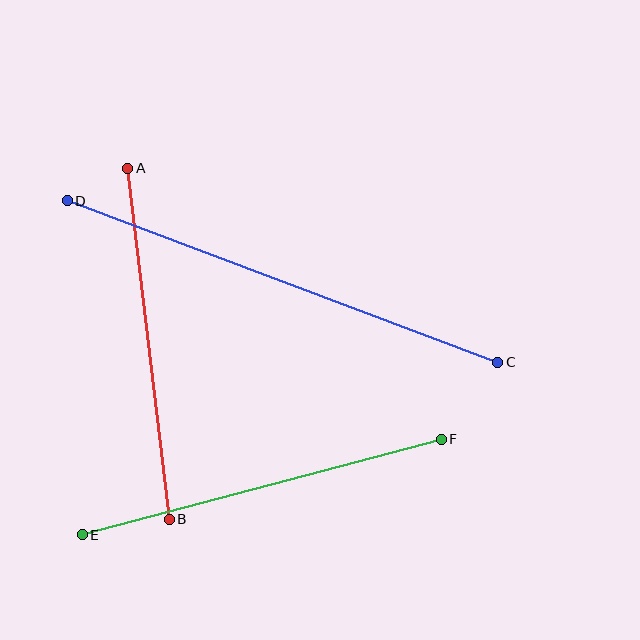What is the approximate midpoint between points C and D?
The midpoint is at approximately (283, 281) pixels.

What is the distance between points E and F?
The distance is approximately 371 pixels.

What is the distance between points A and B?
The distance is approximately 353 pixels.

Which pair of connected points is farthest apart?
Points C and D are farthest apart.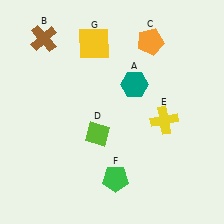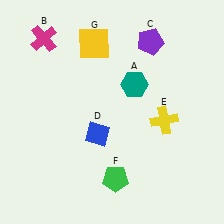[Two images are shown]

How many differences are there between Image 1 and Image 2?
There are 3 differences between the two images.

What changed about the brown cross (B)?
In Image 1, B is brown. In Image 2, it changed to magenta.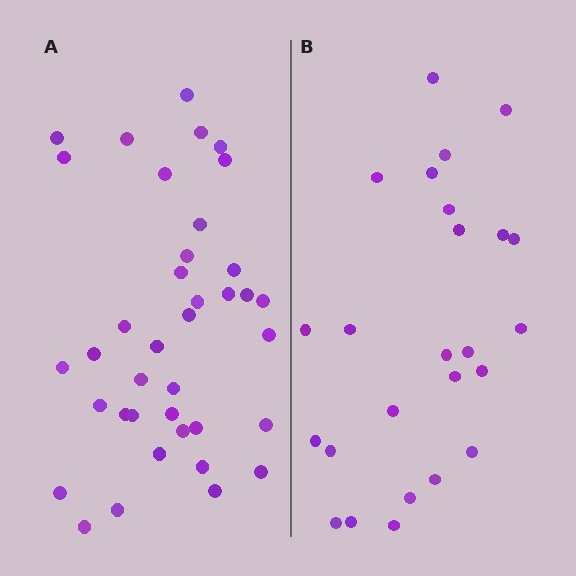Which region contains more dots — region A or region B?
Region A (the left region) has more dots.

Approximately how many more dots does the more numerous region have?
Region A has approximately 15 more dots than region B.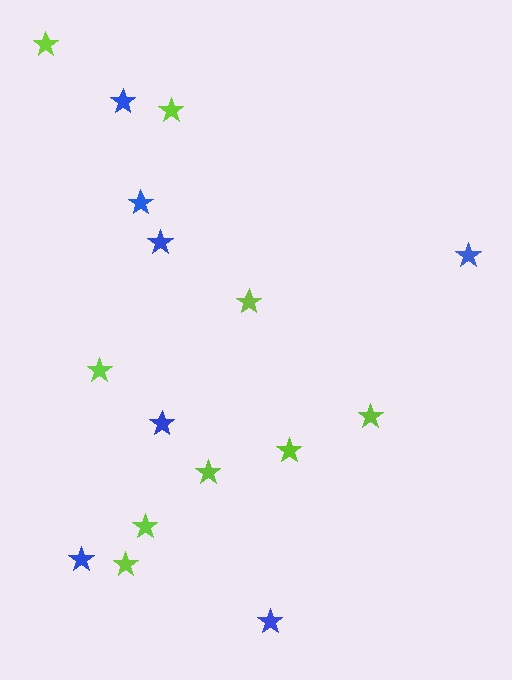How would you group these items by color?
There are 2 groups: one group of lime stars (9) and one group of blue stars (7).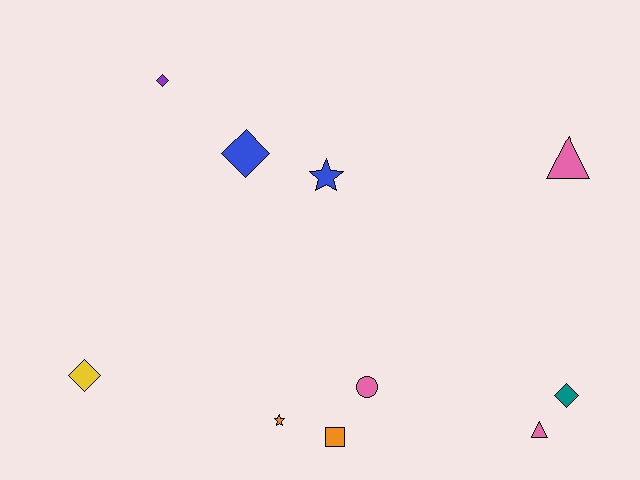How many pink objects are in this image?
There are 3 pink objects.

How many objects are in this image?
There are 10 objects.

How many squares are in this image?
There is 1 square.